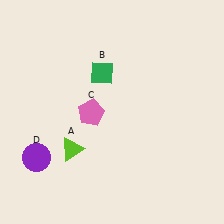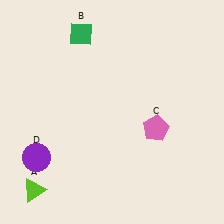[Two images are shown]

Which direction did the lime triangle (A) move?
The lime triangle (A) moved down.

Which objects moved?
The objects that moved are: the lime triangle (A), the green diamond (B), the pink pentagon (C).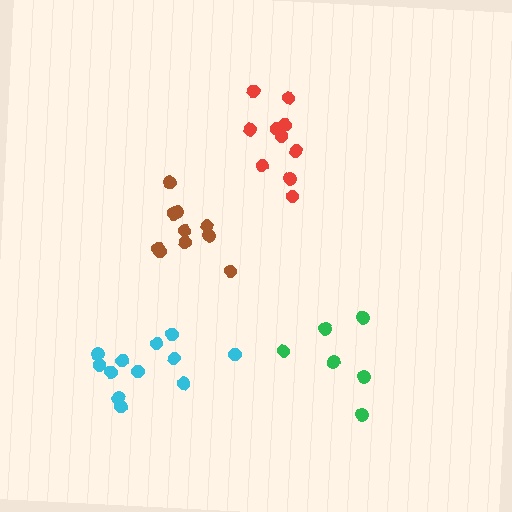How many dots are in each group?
Group 1: 12 dots, Group 2: 10 dots, Group 3: 6 dots, Group 4: 10 dots (38 total).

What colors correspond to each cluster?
The clusters are colored: cyan, brown, green, red.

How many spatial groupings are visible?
There are 4 spatial groupings.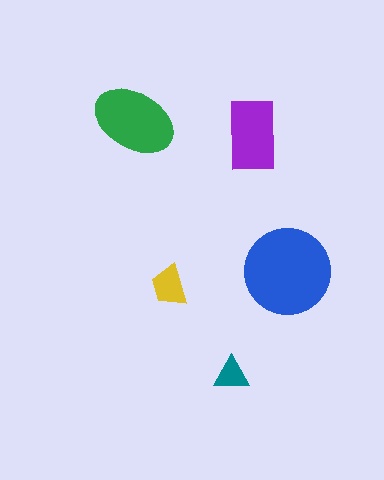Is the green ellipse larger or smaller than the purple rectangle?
Larger.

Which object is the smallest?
The teal triangle.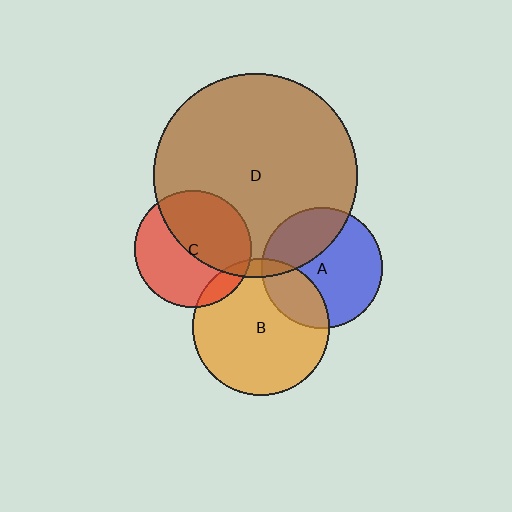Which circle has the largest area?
Circle D (brown).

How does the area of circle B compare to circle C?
Approximately 1.4 times.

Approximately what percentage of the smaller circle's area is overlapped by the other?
Approximately 5%.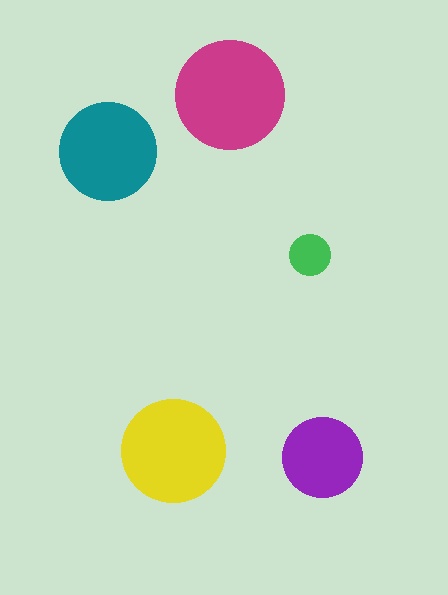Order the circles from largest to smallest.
the magenta one, the yellow one, the teal one, the purple one, the green one.